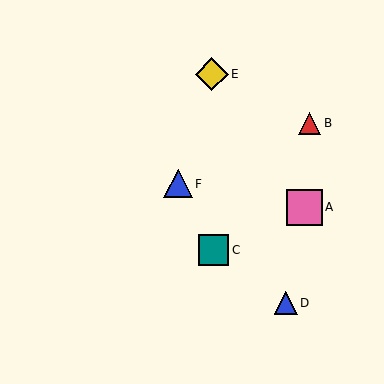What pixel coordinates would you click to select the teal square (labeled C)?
Click at (213, 250) to select the teal square C.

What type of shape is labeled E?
Shape E is a yellow diamond.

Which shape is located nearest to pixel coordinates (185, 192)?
The blue triangle (labeled F) at (178, 184) is nearest to that location.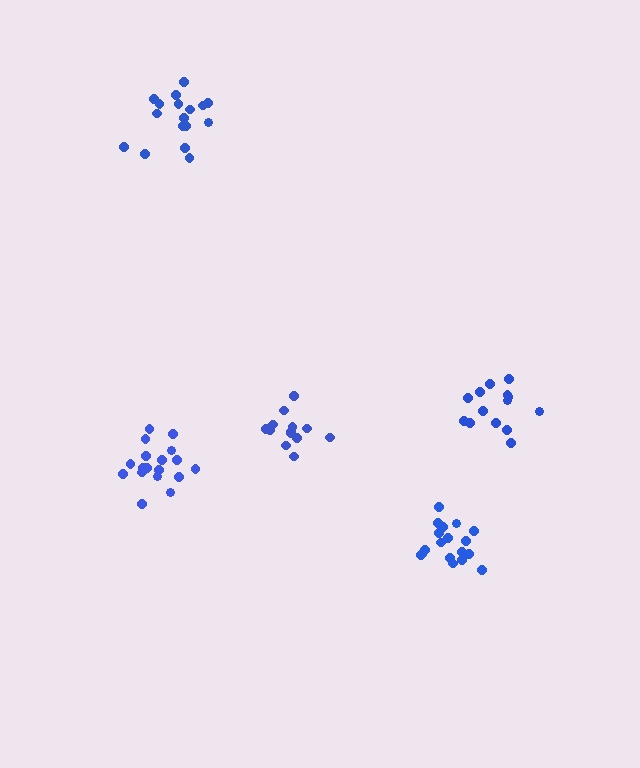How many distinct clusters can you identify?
There are 5 distinct clusters.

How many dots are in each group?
Group 1: 18 dots, Group 2: 18 dots, Group 3: 14 dots, Group 4: 13 dots, Group 5: 17 dots (80 total).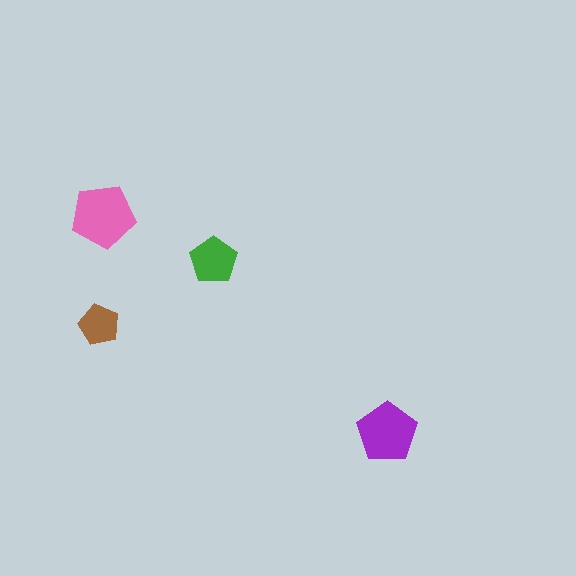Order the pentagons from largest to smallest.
the pink one, the purple one, the green one, the brown one.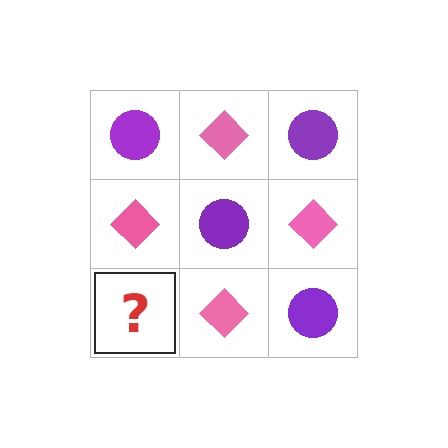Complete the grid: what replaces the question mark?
The question mark should be replaced with a purple circle.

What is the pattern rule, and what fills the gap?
The rule is that it alternates purple circle and pink diamond in a checkerboard pattern. The gap should be filled with a purple circle.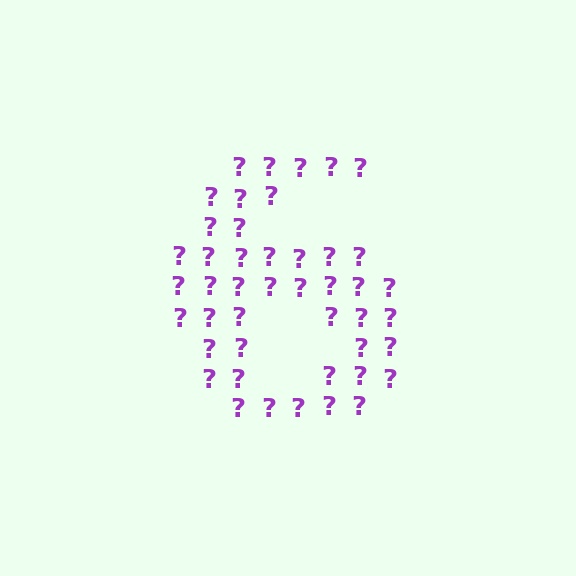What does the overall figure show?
The overall figure shows the digit 6.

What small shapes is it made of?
It is made of small question marks.